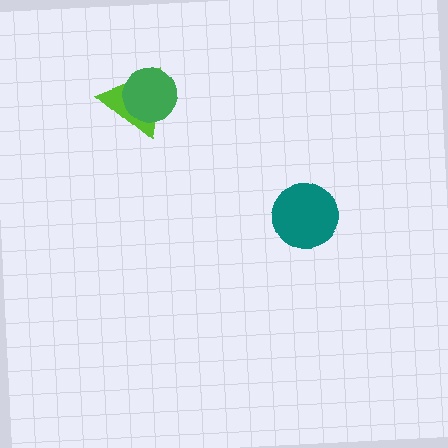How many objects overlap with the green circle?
1 object overlaps with the green circle.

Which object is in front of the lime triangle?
The green circle is in front of the lime triangle.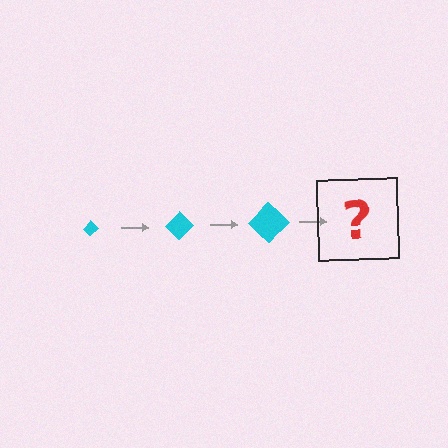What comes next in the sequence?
The next element should be a cyan diamond, larger than the previous one.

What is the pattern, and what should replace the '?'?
The pattern is that the diamond gets progressively larger each step. The '?' should be a cyan diamond, larger than the previous one.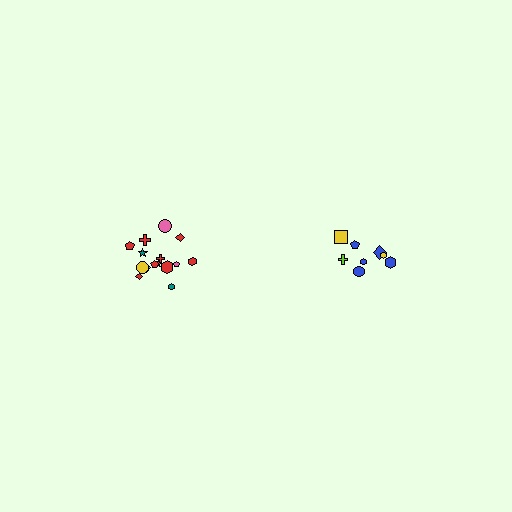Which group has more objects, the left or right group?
The left group.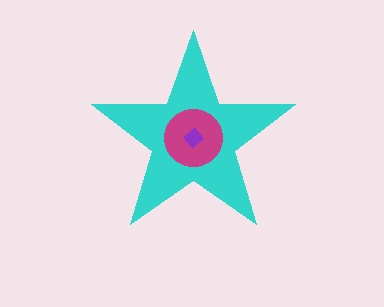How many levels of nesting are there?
3.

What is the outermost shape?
The cyan star.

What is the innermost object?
The purple diamond.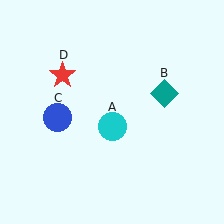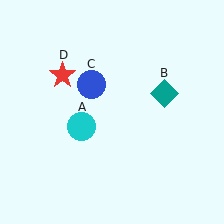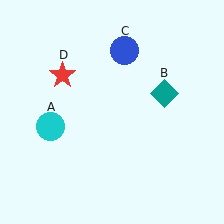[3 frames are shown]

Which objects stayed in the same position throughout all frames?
Teal diamond (object B) and red star (object D) remained stationary.